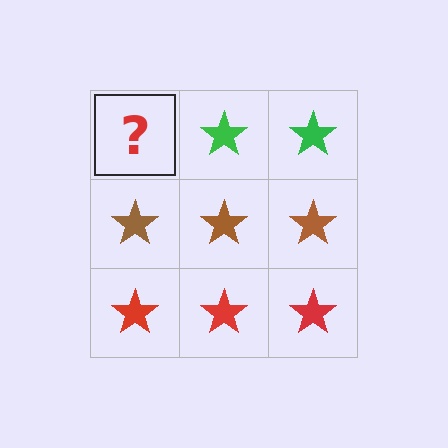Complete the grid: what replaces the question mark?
The question mark should be replaced with a green star.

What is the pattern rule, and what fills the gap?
The rule is that each row has a consistent color. The gap should be filled with a green star.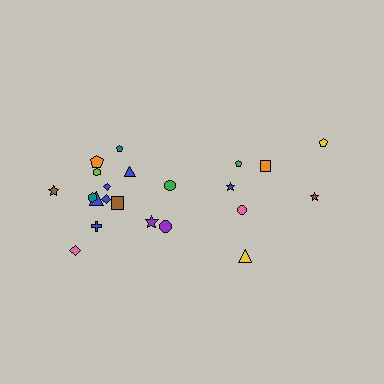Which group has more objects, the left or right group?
The left group.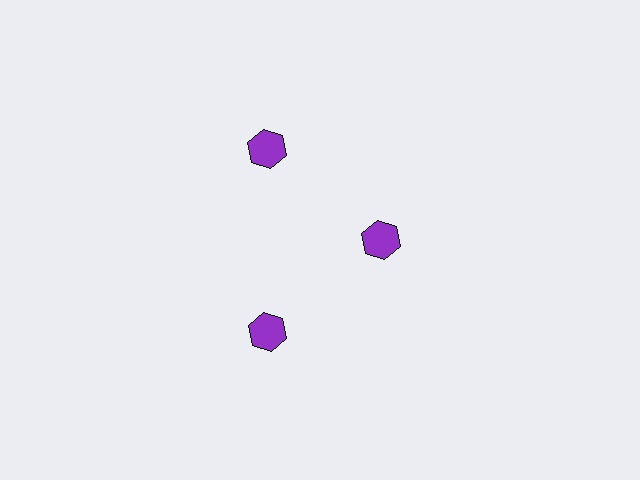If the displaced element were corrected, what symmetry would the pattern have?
It would have 3-fold rotational symmetry — the pattern would map onto itself every 120 degrees.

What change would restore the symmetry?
The symmetry would be restored by moving it outward, back onto the ring so that all 3 hexagons sit at equal angles and equal distance from the center.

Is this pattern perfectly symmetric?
No. The 3 purple hexagons are arranged in a ring, but one element near the 3 o'clock position is pulled inward toward the center, breaking the 3-fold rotational symmetry.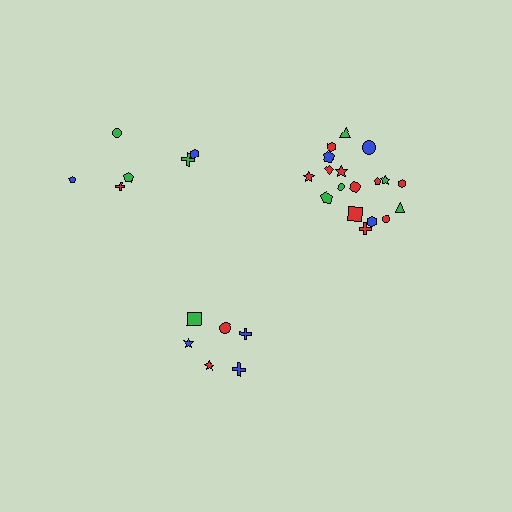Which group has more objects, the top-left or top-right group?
The top-right group.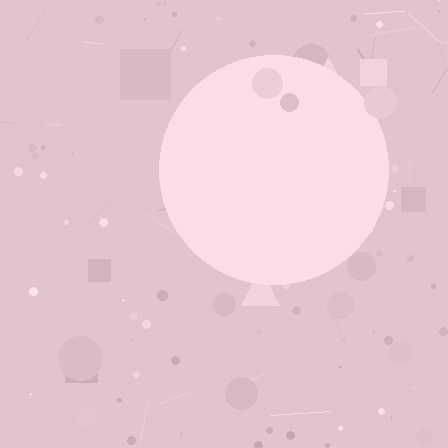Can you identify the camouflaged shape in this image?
The camouflaged shape is a circle.